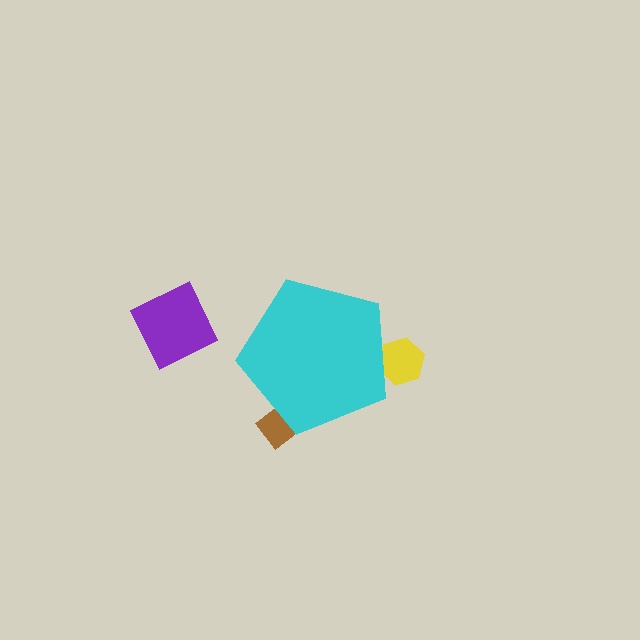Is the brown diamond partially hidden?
Yes, the brown diamond is partially hidden behind the cyan pentagon.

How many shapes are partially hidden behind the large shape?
2 shapes are partially hidden.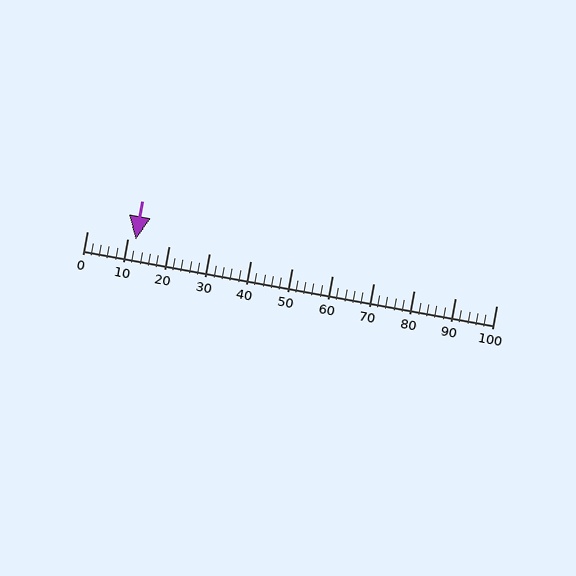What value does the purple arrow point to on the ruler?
The purple arrow points to approximately 12.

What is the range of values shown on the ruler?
The ruler shows values from 0 to 100.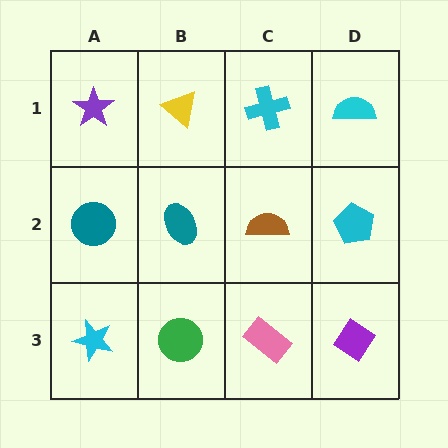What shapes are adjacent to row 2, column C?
A cyan cross (row 1, column C), a pink rectangle (row 3, column C), a teal ellipse (row 2, column B), a cyan pentagon (row 2, column D).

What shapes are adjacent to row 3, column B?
A teal ellipse (row 2, column B), a cyan star (row 3, column A), a pink rectangle (row 3, column C).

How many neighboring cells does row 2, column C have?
4.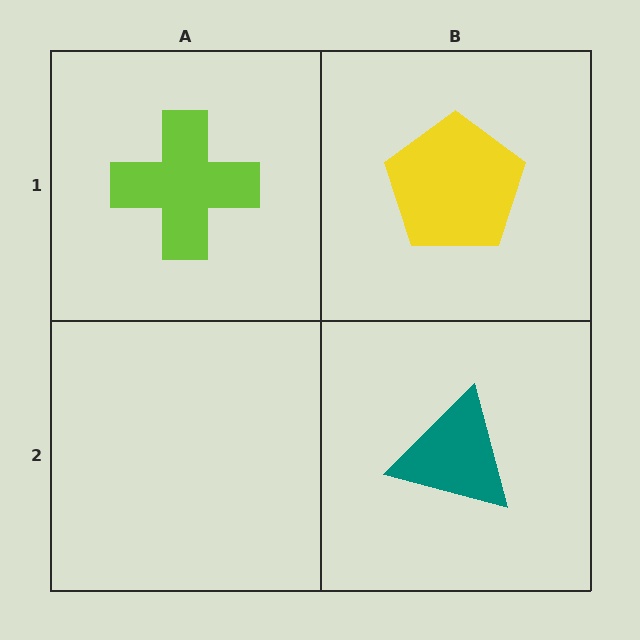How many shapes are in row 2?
1 shape.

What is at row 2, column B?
A teal triangle.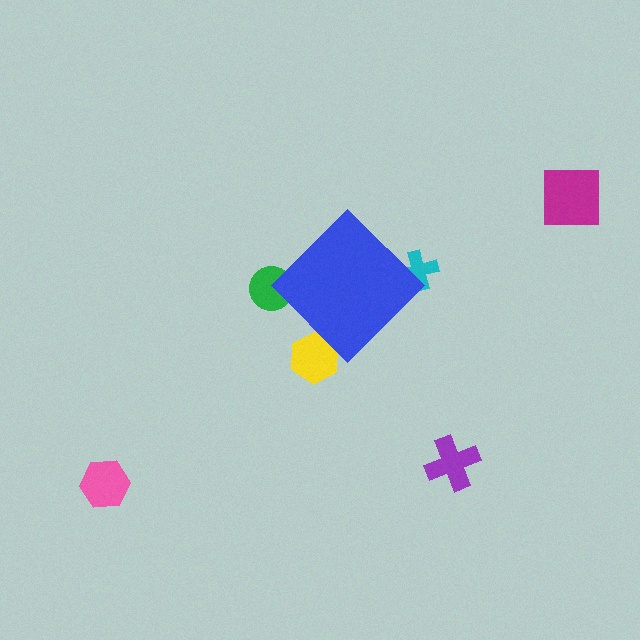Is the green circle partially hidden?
Yes, the green circle is partially hidden behind the blue diamond.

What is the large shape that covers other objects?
A blue diamond.